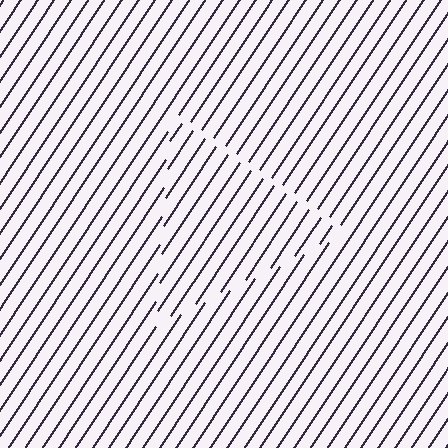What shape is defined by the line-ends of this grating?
An illusory triangle. The interior of the shape contains the same grating, shifted by half a period — the contour is defined by the phase discontinuity where line-ends from the inner and outer gratings abut.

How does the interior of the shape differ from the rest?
The interior of the shape contains the same grating, shifted by half a period — the contour is defined by the phase discontinuity where line-ends from the inner and outer gratings abut.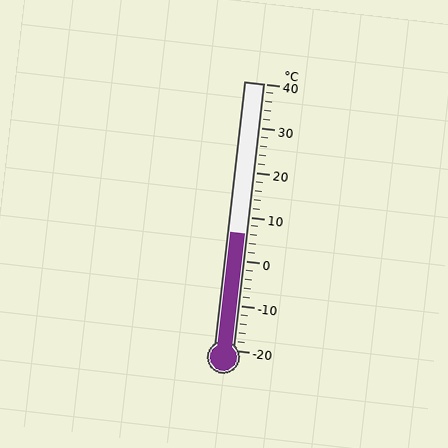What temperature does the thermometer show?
The thermometer shows approximately 6°C.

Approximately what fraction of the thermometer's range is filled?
The thermometer is filled to approximately 45% of its range.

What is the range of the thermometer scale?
The thermometer scale ranges from -20°C to 40°C.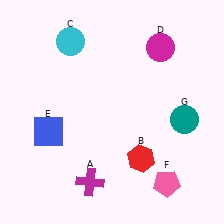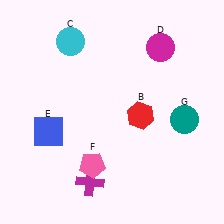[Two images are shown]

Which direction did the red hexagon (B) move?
The red hexagon (B) moved up.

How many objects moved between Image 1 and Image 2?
2 objects moved between the two images.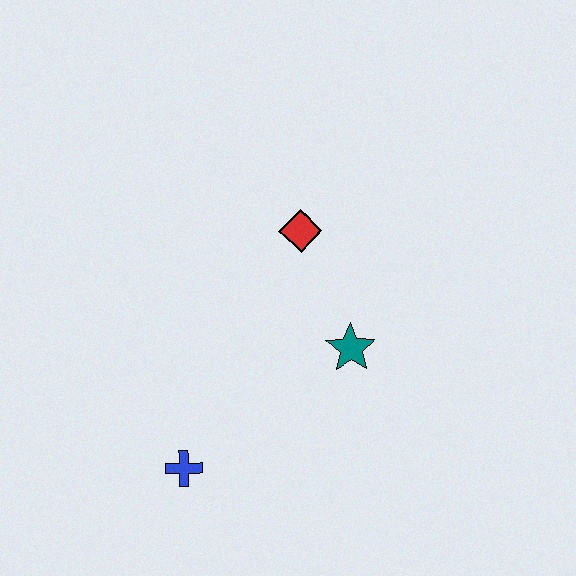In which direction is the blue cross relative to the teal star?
The blue cross is to the left of the teal star.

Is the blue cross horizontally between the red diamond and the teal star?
No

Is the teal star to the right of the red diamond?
Yes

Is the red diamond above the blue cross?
Yes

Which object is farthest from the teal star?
The blue cross is farthest from the teal star.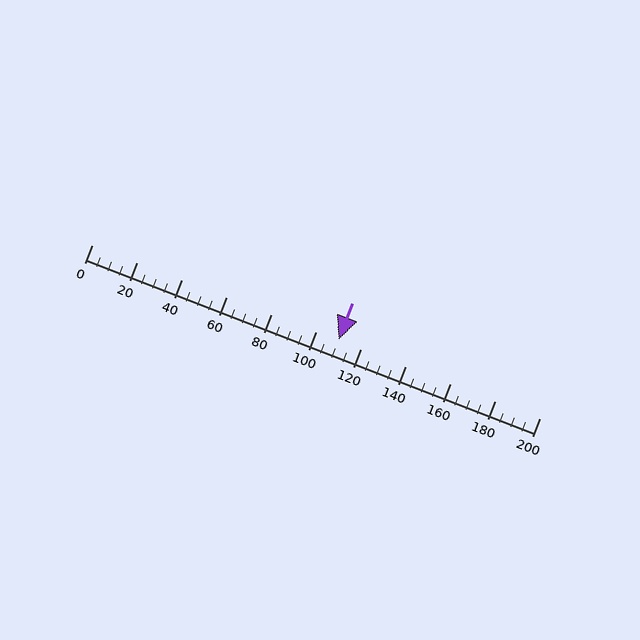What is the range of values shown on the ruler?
The ruler shows values from 0 to 200.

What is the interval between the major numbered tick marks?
The major tick marks are spaced 20 units apart.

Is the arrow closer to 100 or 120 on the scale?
The arrow is closer to 120.